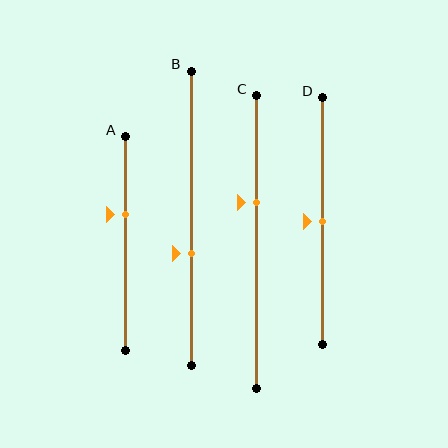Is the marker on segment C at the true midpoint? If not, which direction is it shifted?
No, the marker on segment C is shifted upward by about 13% of the segment length.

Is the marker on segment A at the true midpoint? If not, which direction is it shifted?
No, the marker on segment A is shifted upward by about 14% of the segment length.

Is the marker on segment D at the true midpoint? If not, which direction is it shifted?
Yes, the marker on segment D is at the true midpoint.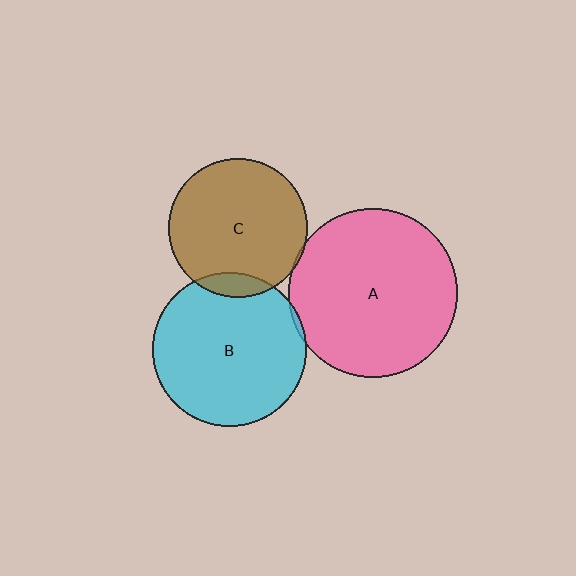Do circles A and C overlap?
Yes.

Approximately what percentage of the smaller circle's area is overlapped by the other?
Approximately 5%.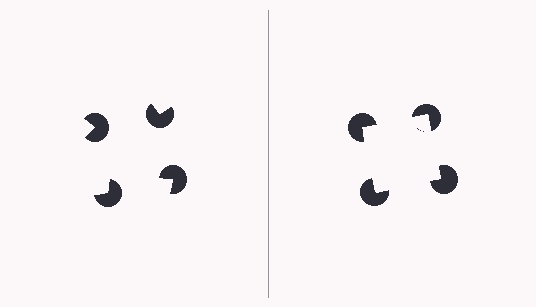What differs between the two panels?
The pac-man discs are positioned identically on both sides; only the wedge orientations differ. On the right they align to a square; on the left they are misaligned.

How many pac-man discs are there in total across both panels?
8 — 4 on each side.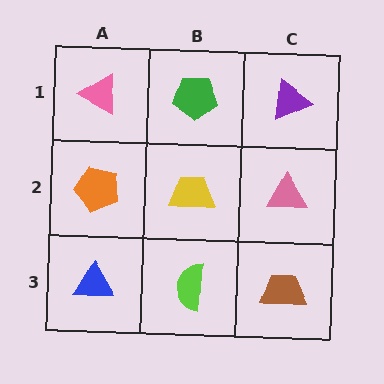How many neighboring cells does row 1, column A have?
2.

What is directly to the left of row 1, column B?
A pink triangle.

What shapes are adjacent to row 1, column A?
An orange pentagon (row 2, column A), a green pentagon (row 1, column B).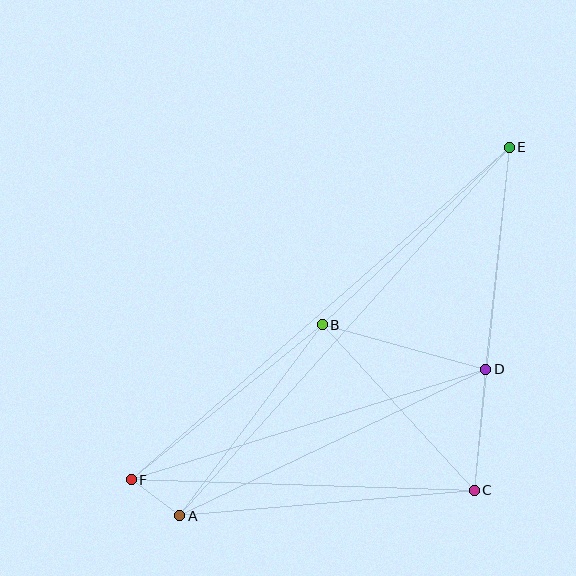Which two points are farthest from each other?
Points E and F are farthest from each other.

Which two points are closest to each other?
Points A and F are closest to each other.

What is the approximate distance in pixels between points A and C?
The distance between A and C is approximately 295 pixels.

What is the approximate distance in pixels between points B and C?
The distance between B and C is approximately 225 pixels.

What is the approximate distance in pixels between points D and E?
The distance between D and E is approximately 223 pixels.